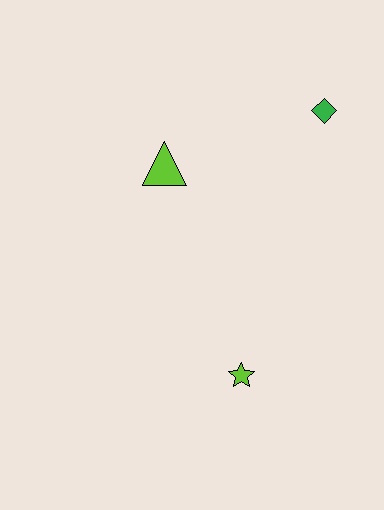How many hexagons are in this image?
There are no hexagons.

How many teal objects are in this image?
There are no teal objects.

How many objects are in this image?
There are 3 objects.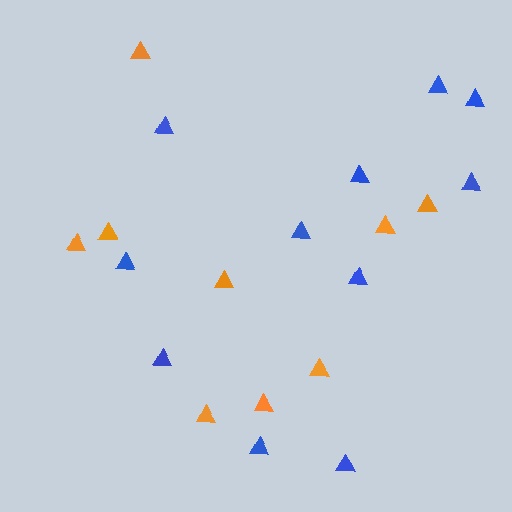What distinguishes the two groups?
There are 2 groups: one group of blue triangles (11) and one group of orange triangles (9).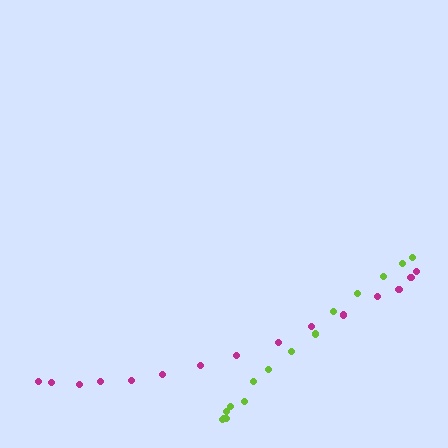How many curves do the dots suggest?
There are 2 distinct paths.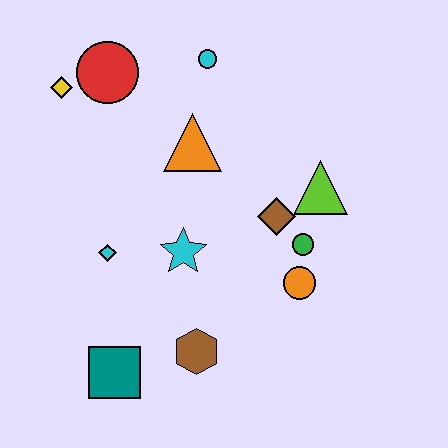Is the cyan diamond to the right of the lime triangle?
No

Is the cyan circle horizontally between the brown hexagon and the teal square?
No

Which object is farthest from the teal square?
The cyan circle is farthest from the teal square.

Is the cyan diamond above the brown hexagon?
Yes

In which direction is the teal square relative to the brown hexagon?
The teal square is to the left of the brown hexagon.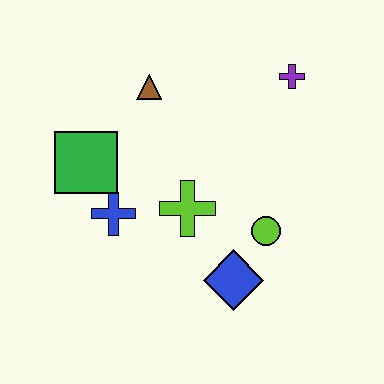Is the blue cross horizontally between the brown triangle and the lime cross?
No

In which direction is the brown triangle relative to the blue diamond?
The brown triangle is above the blue diamond.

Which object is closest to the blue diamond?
The lime circle is closest to the blue diamond.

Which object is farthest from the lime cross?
The purple cross is farthest from the lime cross.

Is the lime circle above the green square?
No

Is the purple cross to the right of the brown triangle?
Yes